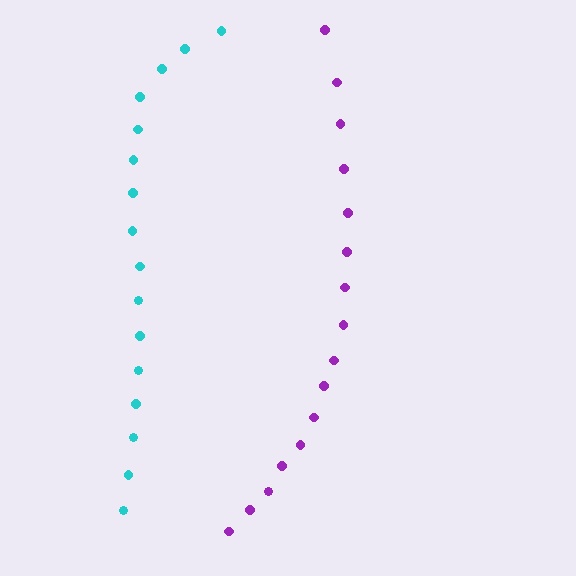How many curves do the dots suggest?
There are 2 distinct paths.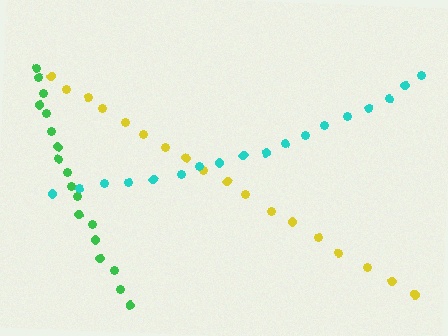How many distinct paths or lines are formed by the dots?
There are 3 distinct paths.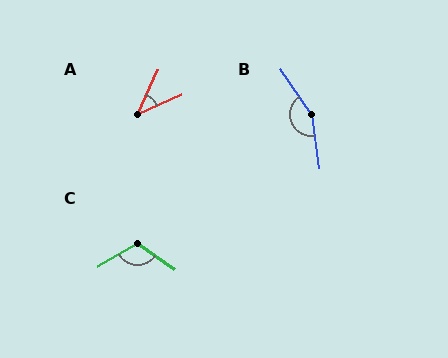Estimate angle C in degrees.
Approximately 116 degrees.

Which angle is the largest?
B, at approximately 153 degrees.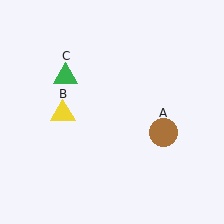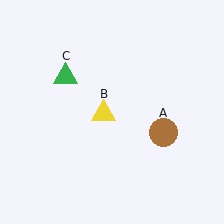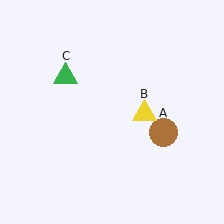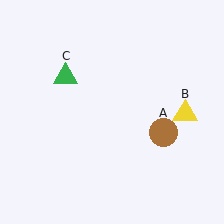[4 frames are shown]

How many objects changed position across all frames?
1 object changed position: yellow triangle (object B).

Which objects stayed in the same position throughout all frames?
Brown circle (object A) and green triangle (object C) remained stationary.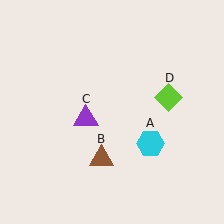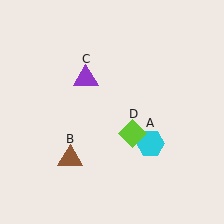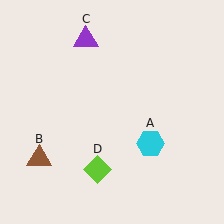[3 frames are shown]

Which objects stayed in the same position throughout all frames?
Cyan hexagon (object A) remained stationary.